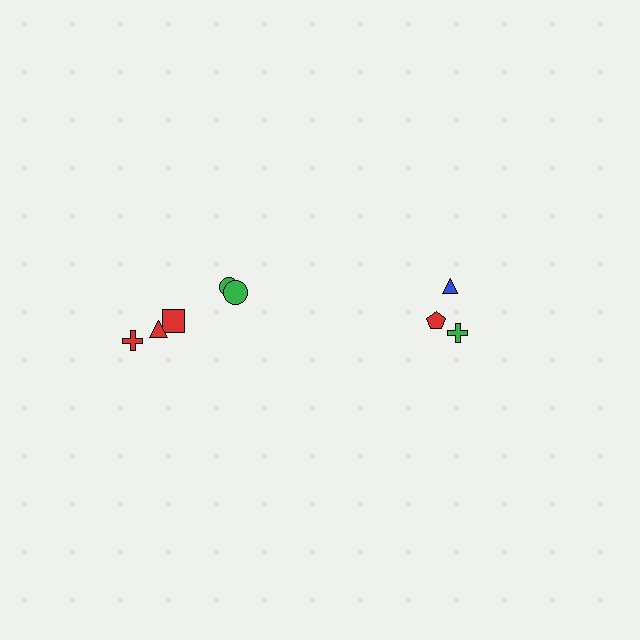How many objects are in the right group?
There are 3 objects.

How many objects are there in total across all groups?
There are 8 objects.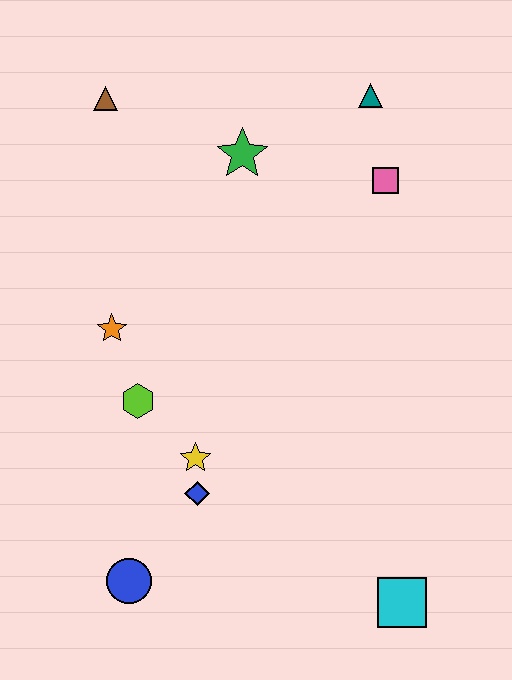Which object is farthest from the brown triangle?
The cyan square is farthest from the brown triangle.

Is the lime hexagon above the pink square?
No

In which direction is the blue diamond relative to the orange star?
The blue diamond is below the orange star.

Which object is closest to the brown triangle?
The green star is closest to the brown triangle.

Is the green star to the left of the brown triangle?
No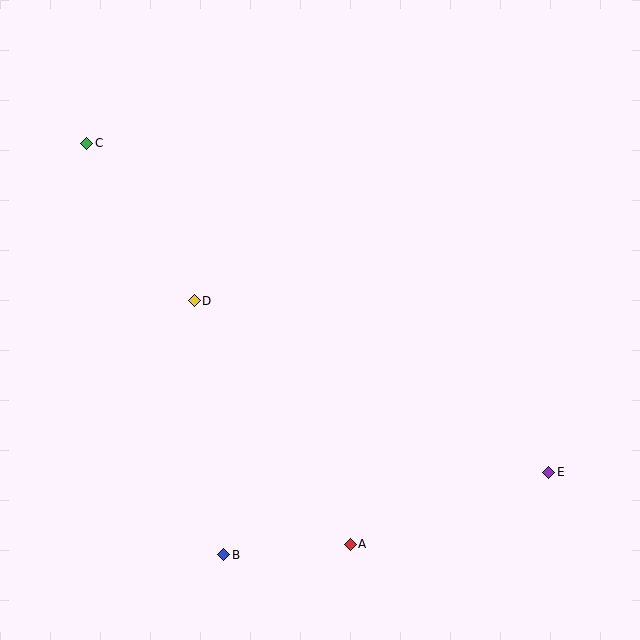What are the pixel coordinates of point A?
Point A is at (350, 544).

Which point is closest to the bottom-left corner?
Point B is closest to the bottom-left corner.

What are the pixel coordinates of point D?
Point D is at (194, 301).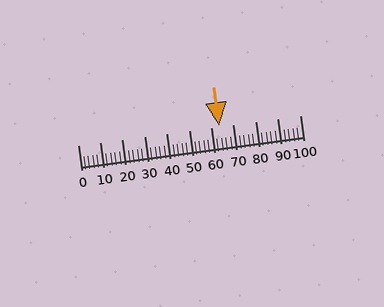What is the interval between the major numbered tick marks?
The major tick marks are spaced 10 units apart.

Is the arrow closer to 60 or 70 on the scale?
The arrow is closer to 60.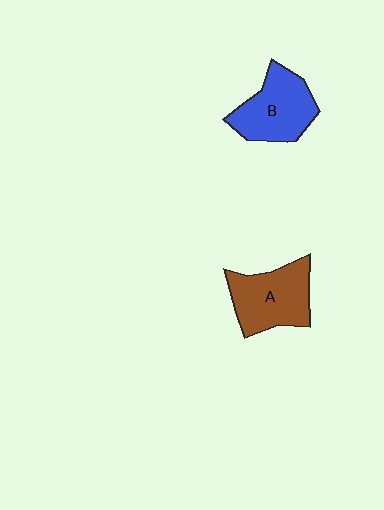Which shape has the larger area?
Shape A (brown).